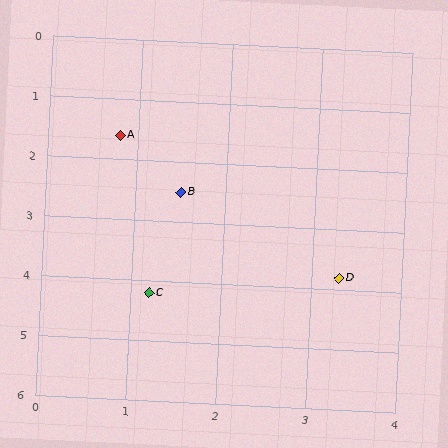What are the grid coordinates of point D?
Point D is at approximately (3.3, 3.8).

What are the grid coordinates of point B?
Point B is at approximately (1.5, 2.5).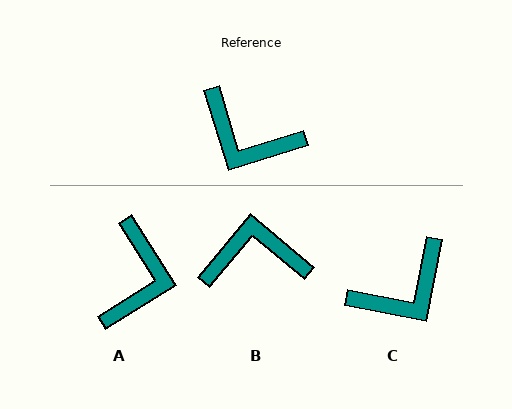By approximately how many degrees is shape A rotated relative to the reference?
Approximately 105 degrees counter-clockwise.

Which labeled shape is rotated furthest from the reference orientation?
B, about 147 degrees away.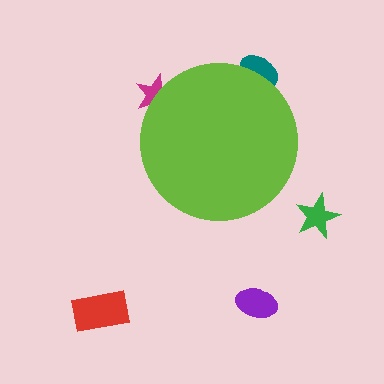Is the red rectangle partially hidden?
No, the red rectangle is fully visible.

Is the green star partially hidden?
No, the green star is fully visible.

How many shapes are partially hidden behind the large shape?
2 shapes are partially hidden.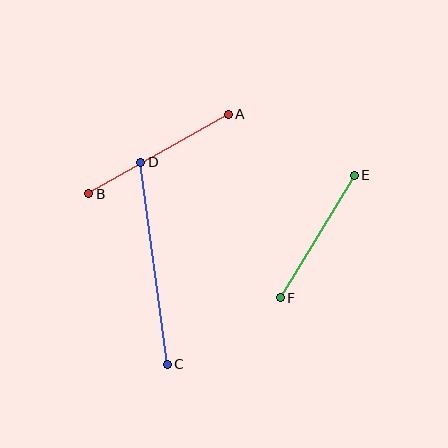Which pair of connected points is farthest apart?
Points C and D are farthest apart.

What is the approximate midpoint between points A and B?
The midpoint is at approximately (158, 154) pixels.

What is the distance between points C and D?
The distance is approximately 203 pixels.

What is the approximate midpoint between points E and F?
The midpoint is at approximately (317, 236) pixels.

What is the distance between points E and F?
The distance is approximately 143 pixels.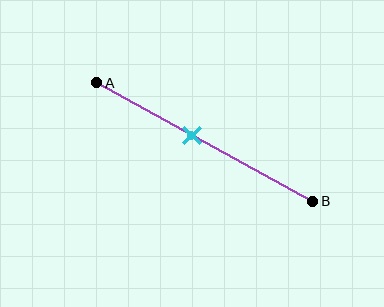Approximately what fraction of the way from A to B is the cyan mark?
The cyan mark is approximately 45% of the way from A to B.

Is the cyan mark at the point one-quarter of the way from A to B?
No, the mark is at about 45% from A, not at the 25% one-quarter point.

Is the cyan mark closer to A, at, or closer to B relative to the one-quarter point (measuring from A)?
The cyan mark is closer to point B than the one-quarter point of segment AB.